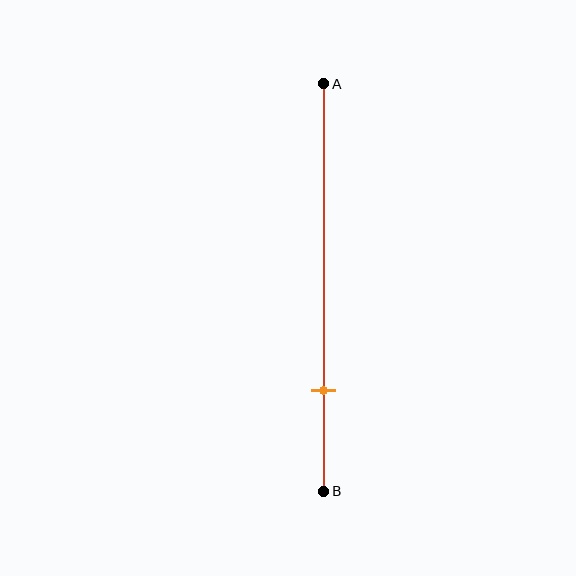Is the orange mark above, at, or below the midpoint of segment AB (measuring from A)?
The orange mark is below the midpoint of segment AB.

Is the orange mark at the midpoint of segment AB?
No, the mark is at about 75% from A, not at the 50% midpoint.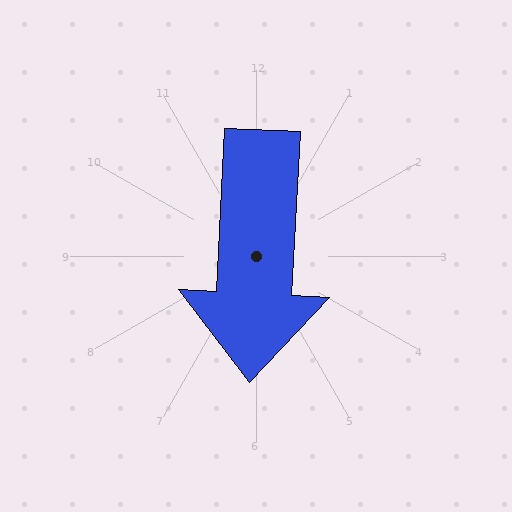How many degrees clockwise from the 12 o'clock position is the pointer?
Approximately 183 degrees.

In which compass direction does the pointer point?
South.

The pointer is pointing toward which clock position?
Roughly 6 o'clock.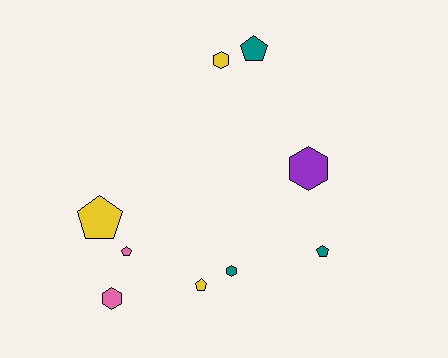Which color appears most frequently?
Yellow, with 3 objects.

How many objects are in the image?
There are 9 objects.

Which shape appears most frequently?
Pentagon, with 5 objects.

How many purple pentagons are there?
There are no purple pentagons.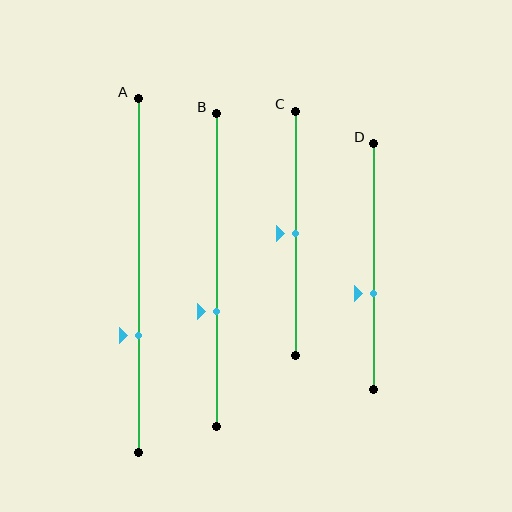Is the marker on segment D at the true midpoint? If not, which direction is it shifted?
No, the marker on segment D is shifted downward by about 11% of the segment length.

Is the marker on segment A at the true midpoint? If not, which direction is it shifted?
No, the marker on segment A is shifted downward by about 17% of the segment length.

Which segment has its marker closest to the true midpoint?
Segment C has its marker closest to the true midpoint.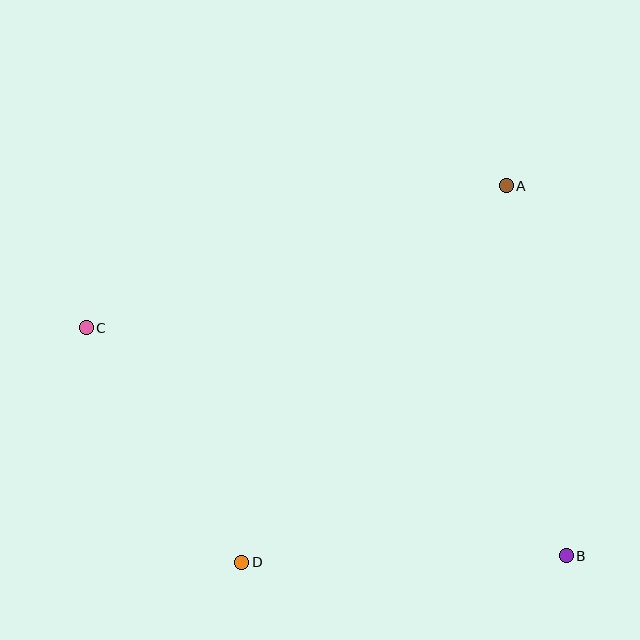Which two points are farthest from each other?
Points B and C are farthest from each other.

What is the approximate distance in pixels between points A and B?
The distance between A and B is approximately 375 pixels.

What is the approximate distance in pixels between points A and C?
The distance between A and C is approximately 443 pixels.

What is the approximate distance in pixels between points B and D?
The distance between B and D is approximately 325 pixels.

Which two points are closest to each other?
Points C and D are closest to each other.